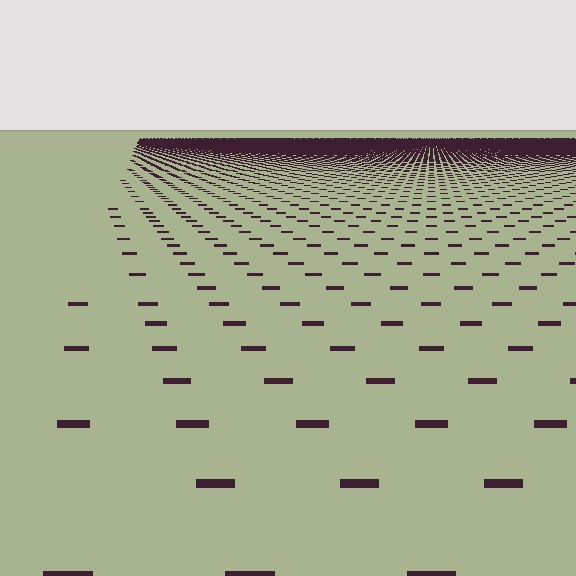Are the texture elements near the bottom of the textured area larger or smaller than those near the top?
Larger. Near the bottom, elements are closer to the viewer and appear at a bigger on-screen size.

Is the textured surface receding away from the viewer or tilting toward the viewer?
The surface is receding away from the viewer. Texture elements get smaller and denser toward the top.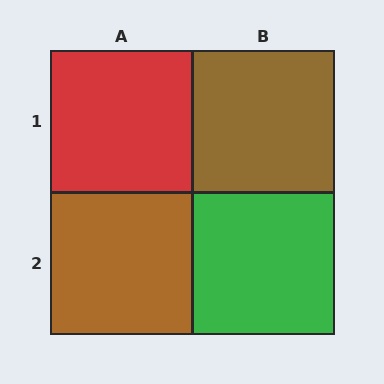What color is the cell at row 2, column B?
Green.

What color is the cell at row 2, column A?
Brown.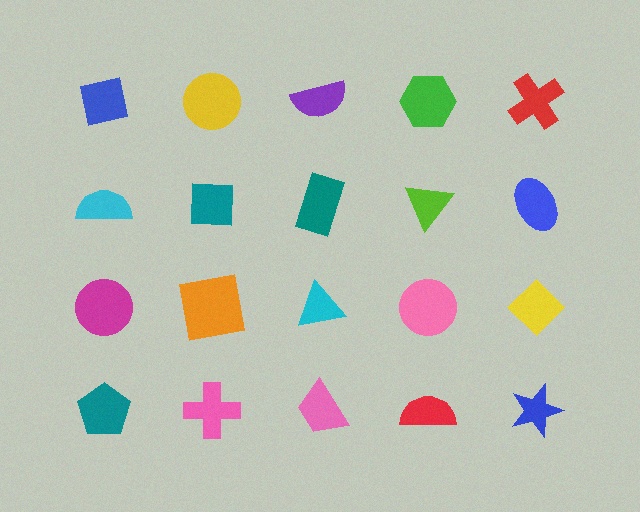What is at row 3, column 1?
A magenta circle.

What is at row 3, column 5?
A yellow diamond.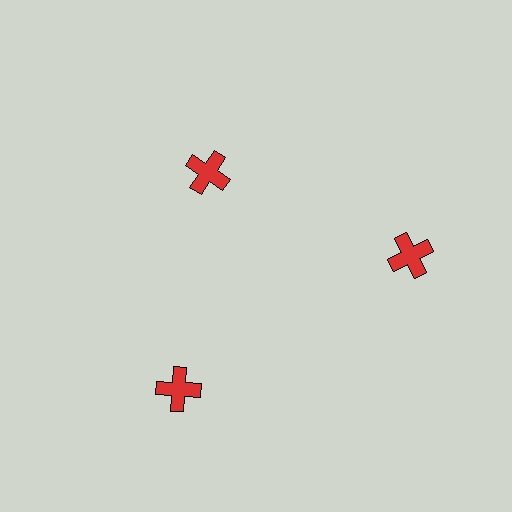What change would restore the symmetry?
The symmetry would be restored by moving it outward, back onto the ring so that all 3 crosses sit at equal angles and equal distance from the center.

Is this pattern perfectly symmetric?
No. The 3 red crosses are arranged in a ring, but one element near the 11 o'clock position is pulled inward toward the center, breaking the 3-fold rotational symmetry.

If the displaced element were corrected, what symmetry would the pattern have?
It would have 3-fold rotational symmetry — the pattern would map onto itself every 120 degrees.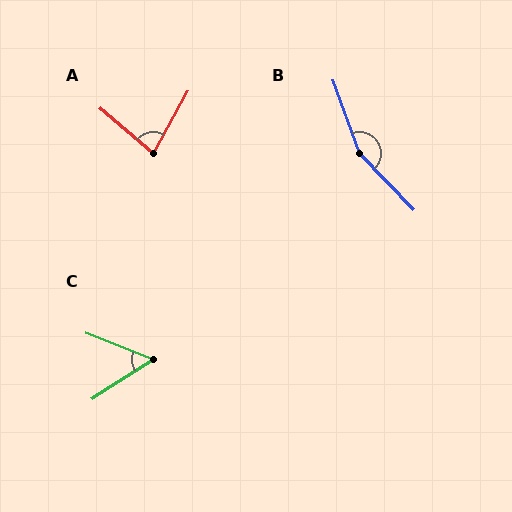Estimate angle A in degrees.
Approximately 78 degrees.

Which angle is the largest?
B, at approximately 156 degrees.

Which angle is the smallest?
C, at approximately 54 degrees.